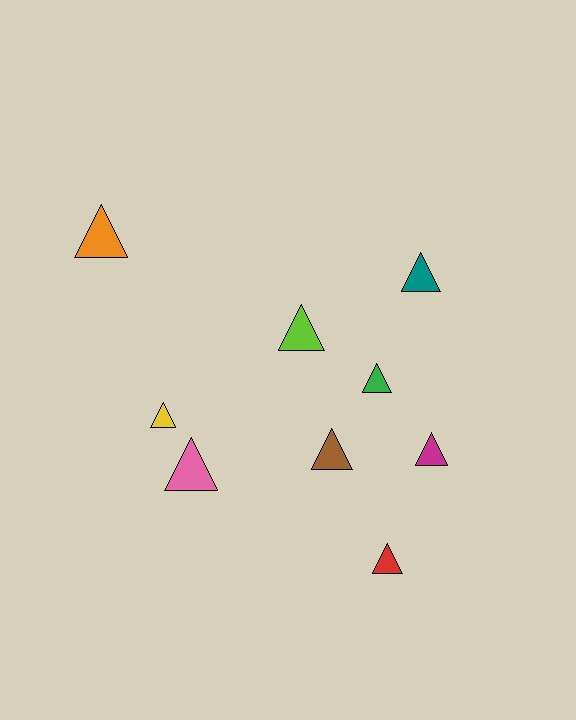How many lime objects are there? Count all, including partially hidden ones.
There is 1 lime object.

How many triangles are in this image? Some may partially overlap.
There are 9 triangles.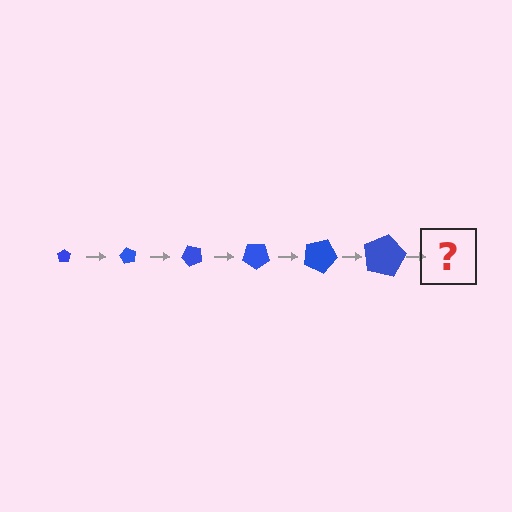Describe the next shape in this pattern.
It should be a pentagon, larger than the previous one and rotated 360 degrees from the start.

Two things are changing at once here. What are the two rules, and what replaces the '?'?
The two rules are that the pentagon grows larger each step and it rotates 60 degrees each step. The '?' should be a pentagon, larger than the previous one and rotated 360 degrees from the start.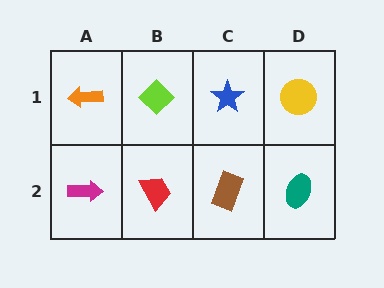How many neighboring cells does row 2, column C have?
3.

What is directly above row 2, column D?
A yellow circle.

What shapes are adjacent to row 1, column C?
A brown rectangle (row 2, column C), a lime diamond (row 1, column B), a yellow circle (row 1, column D).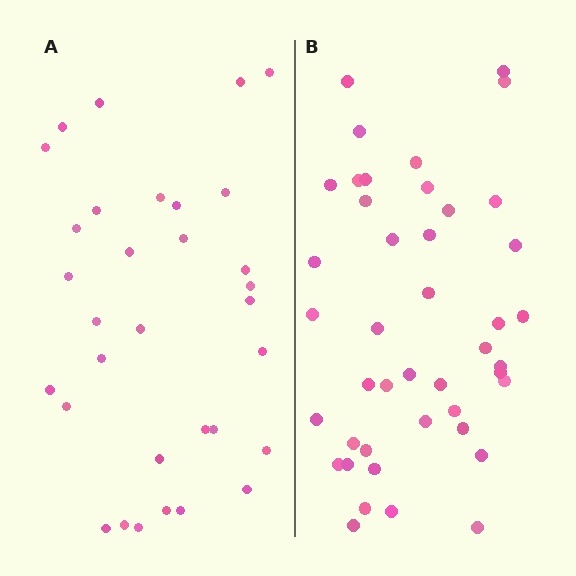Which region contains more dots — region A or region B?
Region B (the right region) has more dots.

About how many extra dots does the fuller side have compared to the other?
Region B has roughly 12 or so more dots than region A.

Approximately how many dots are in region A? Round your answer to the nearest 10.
About 30 dots. (The exact count is 32, which rounds to 30.)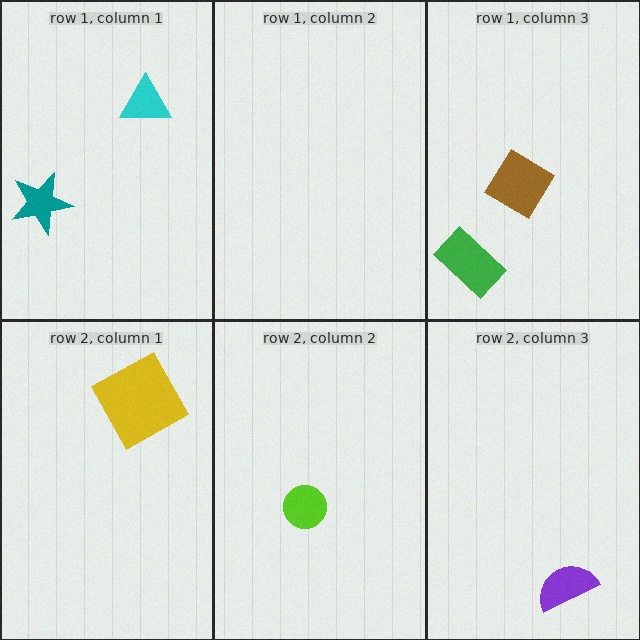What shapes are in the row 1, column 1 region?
The teal star, the cyan triangle.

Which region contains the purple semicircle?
The row 2, column 3 region.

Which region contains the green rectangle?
The row 1, column 3 region.